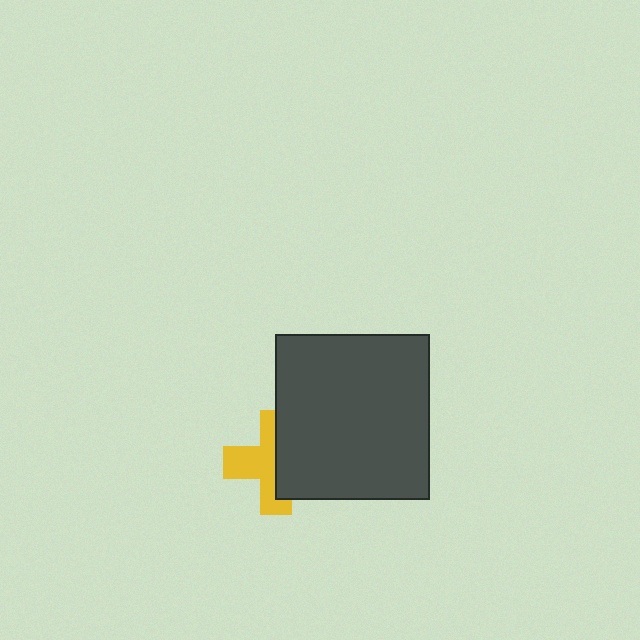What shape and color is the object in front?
The object in front is a dark gray rectangle.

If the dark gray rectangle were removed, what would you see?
You would see the complete yellow cross.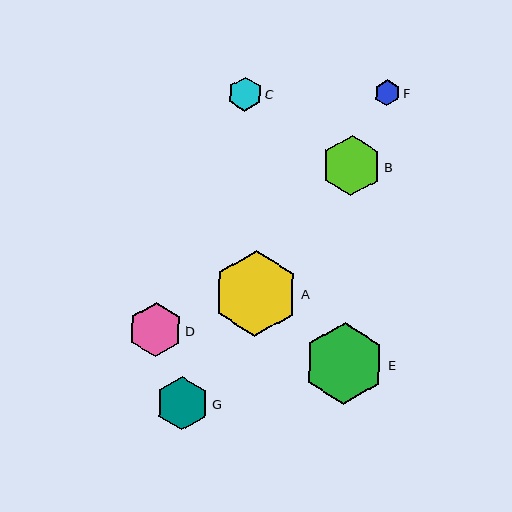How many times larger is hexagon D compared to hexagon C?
Hexagon D is approximately 1.6 times the size of hexagon C.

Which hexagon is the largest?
Hexagon A is the largest with a size of approximately 85 pixels.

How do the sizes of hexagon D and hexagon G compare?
Hexagon D and hexagon G are approximately the same size.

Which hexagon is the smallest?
Hexagon F is the smallest with a size of approximately 26 pixels.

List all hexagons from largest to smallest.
From largest to smallest: A, E, B, D, G, C, F.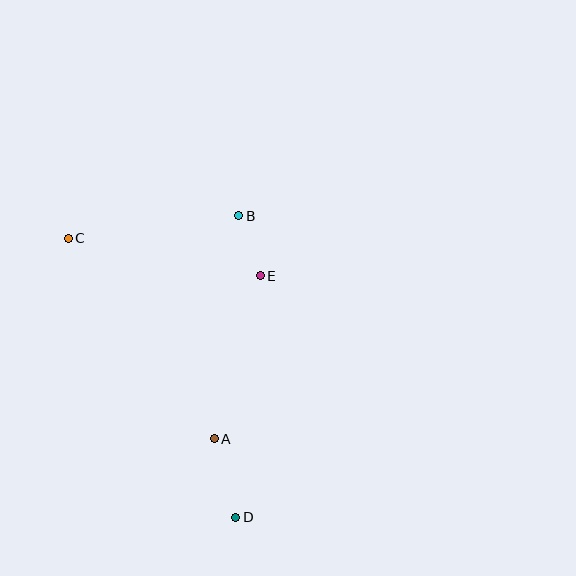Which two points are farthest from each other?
Points C and D are farthest from each other.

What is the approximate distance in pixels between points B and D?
The distance between B and D is approximately 302 pixels.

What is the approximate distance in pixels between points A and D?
The distance between A and D is approximately 82 pixels.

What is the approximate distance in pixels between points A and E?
The distance between A and E is approximately 169 pixels.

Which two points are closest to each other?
Points B and E are closest to each other.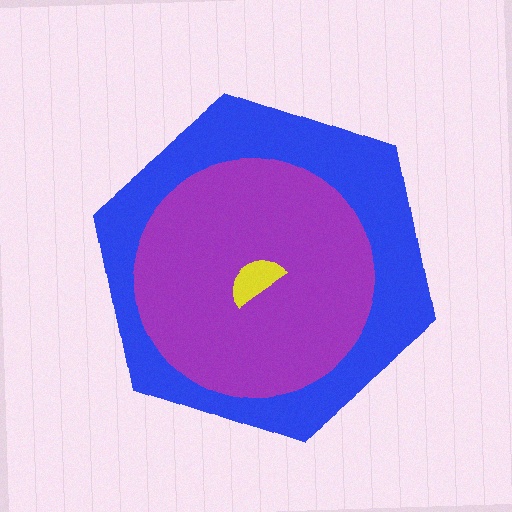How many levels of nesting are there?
3.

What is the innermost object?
The yellow semicircle.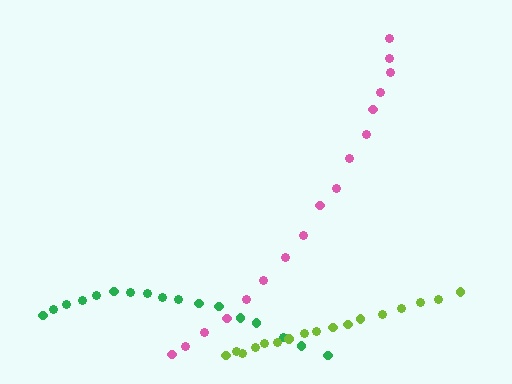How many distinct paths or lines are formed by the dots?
There are 3 distinct paths.